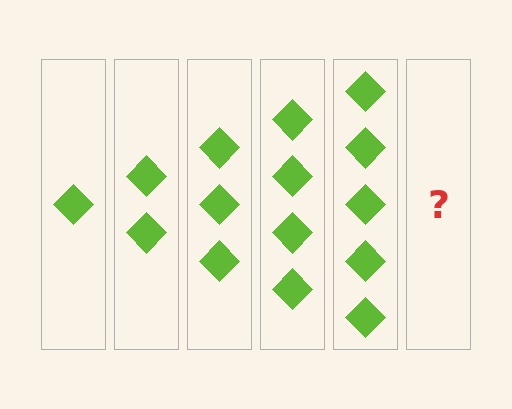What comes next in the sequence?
The next element should be 6 diamonds.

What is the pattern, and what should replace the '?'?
The pattern is that each step adds one more diamond. The '?' should be 6 diamonds.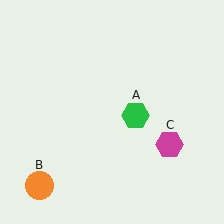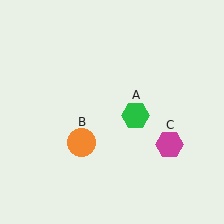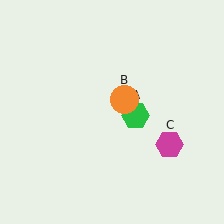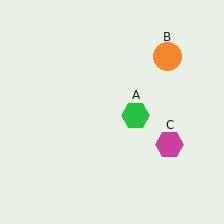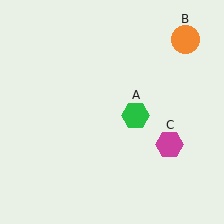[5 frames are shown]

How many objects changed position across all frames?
1 object changed position: orange circle (object B).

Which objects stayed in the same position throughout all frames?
Green hexagon (object A) and magenta hexagon (object C) remained stationary.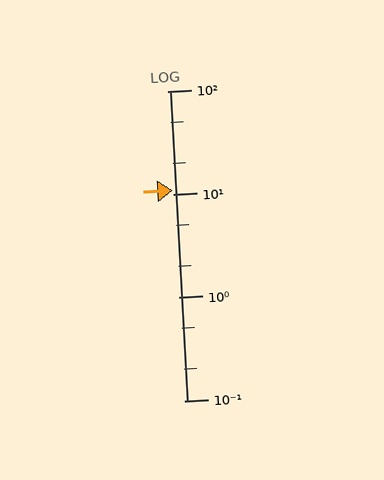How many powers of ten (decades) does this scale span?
The scale spans 3 decades, from 0.1 to 100.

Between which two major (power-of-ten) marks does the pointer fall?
The pointer is between 10 and 100.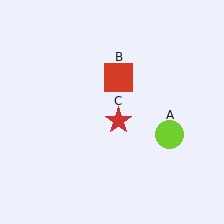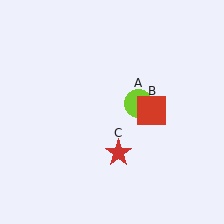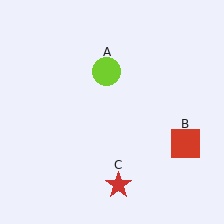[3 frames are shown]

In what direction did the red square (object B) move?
The red square (object B) moved down and to the right.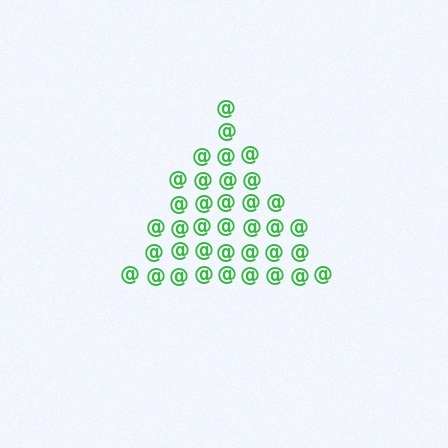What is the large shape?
The large shape is a triangle.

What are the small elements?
The small elements are at signs.